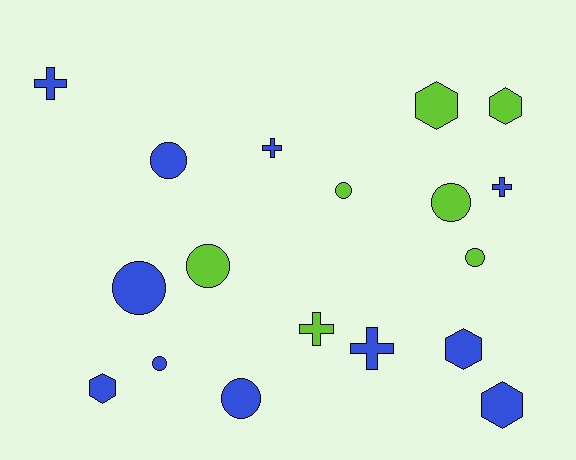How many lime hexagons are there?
There are 2 lime hexagons.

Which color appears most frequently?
Blue, with 11 objects.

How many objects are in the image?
There are 18 objects.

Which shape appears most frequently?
Circle, with 8 objects.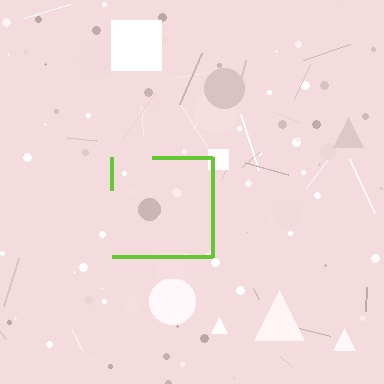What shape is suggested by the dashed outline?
The dashed outline suggests a square.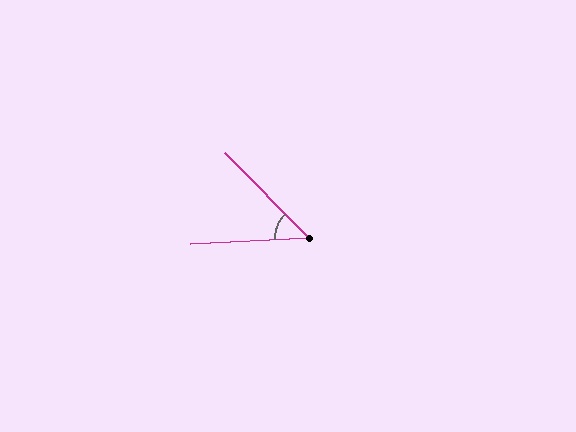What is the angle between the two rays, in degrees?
Approximately 48 degrees.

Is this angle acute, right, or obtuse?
It is acute.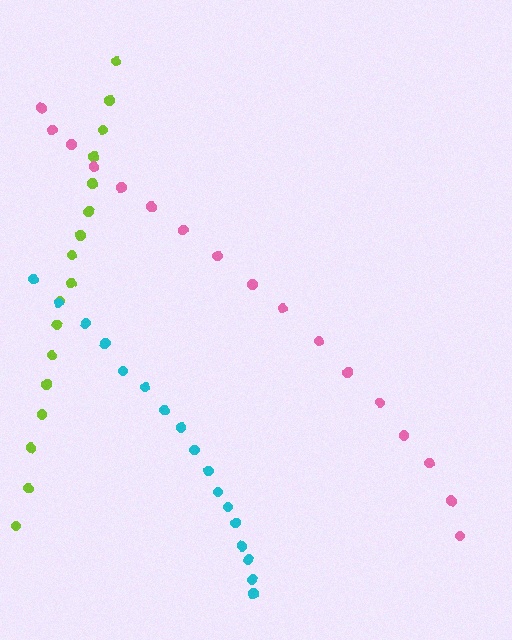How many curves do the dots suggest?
There are 3 distinct paths.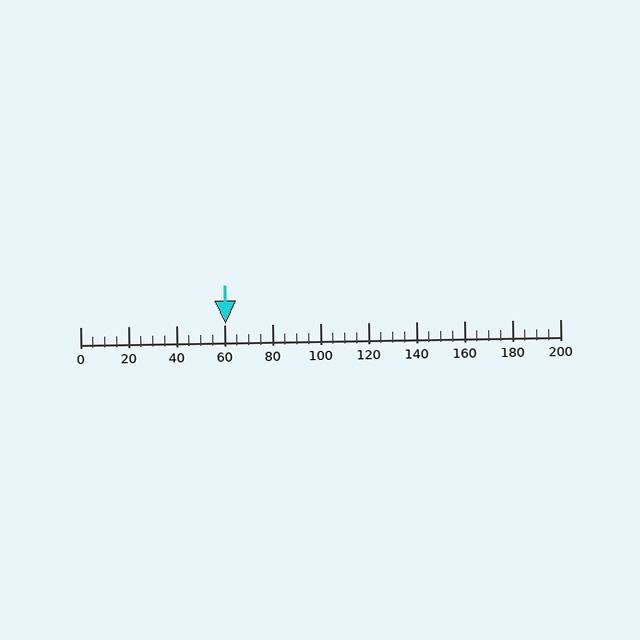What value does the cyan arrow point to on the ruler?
The cyan arrow points to approximately 61.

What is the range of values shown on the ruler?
The ruler shows values from 0 to 200.